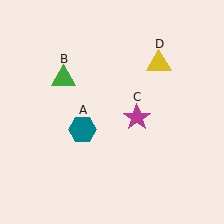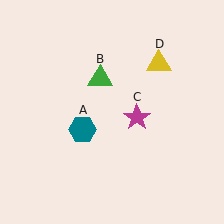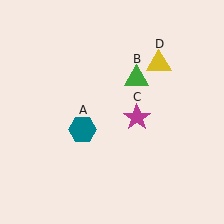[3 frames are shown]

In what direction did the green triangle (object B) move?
The green triangle (object B) moved right.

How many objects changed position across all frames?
1 object changed position: green triangle (object B).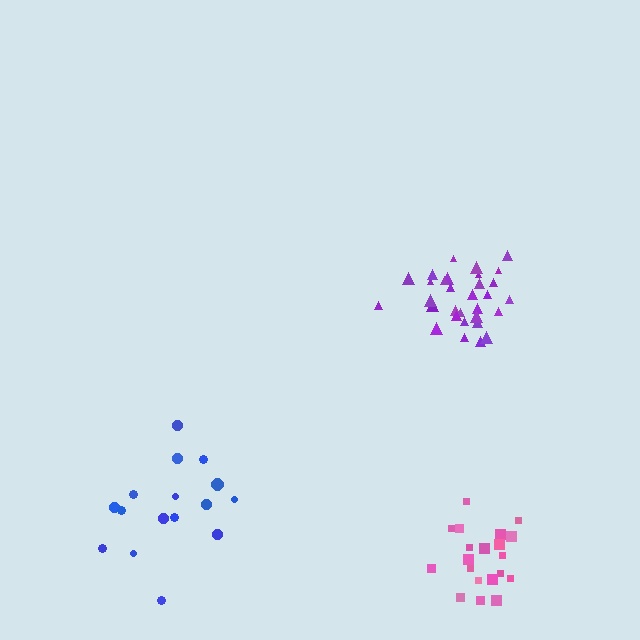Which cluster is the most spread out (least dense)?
Blue.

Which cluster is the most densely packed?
Purple.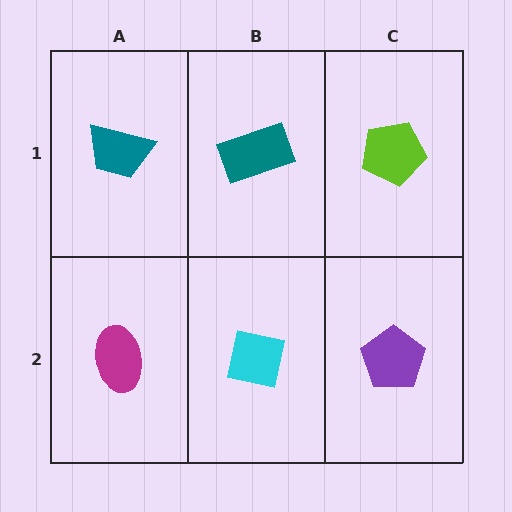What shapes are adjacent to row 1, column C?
A purple pentagon (row 2, column C), a teal rectangle (row 1, column B).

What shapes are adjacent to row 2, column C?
A lime pentagon (row 1, column C), a cyan square (row 2, column B).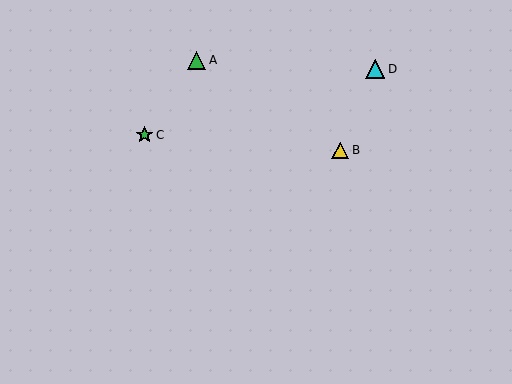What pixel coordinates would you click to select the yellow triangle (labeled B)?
Click at (340, 150) to select the yellow triangle B.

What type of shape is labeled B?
Shape B is a yellow triangle.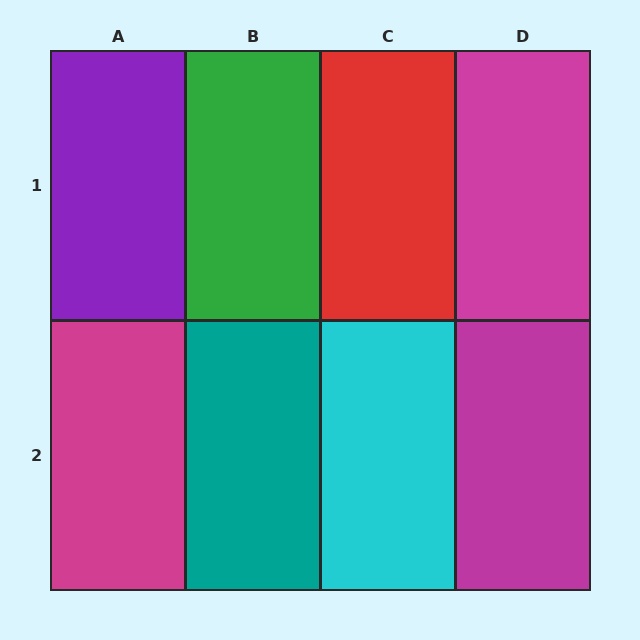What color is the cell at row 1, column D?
Magenta.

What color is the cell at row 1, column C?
Red.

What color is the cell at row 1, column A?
Purple.